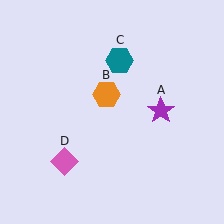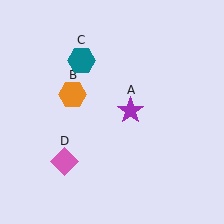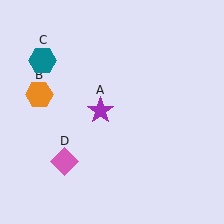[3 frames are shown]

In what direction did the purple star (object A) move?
The purple star (object A) moved left.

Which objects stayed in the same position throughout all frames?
Pink diamond (object D) remained stationary.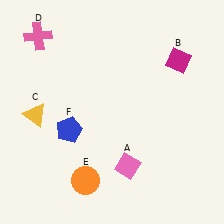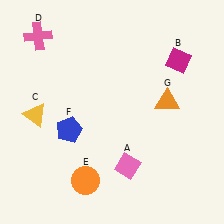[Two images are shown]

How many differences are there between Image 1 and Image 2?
There is 1 difference between the two images.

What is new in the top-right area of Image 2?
An orange triangle (G) was added in the top-right area of Image 2.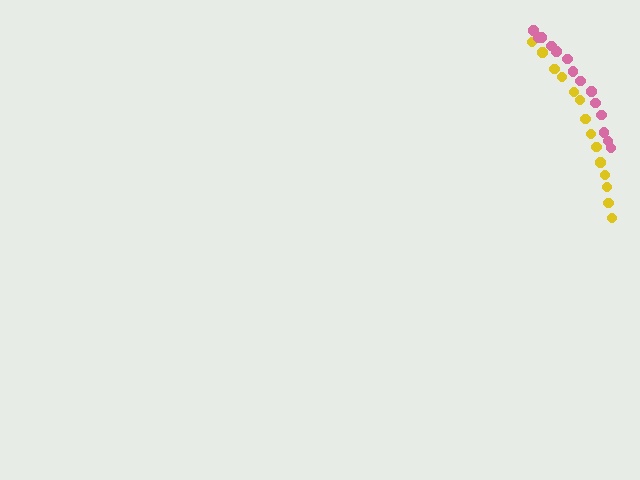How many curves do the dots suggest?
There are 2 distinct paths.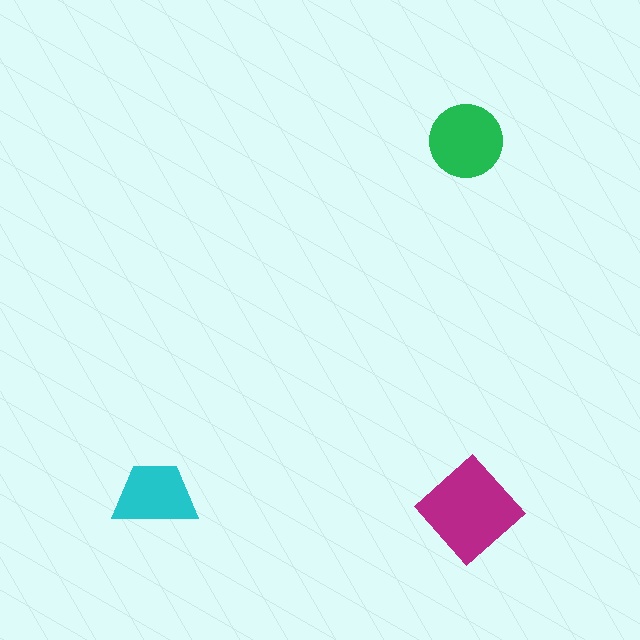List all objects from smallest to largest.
The cyan trapezoid, the green circle, the magenta diamond.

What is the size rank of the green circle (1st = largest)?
2nd.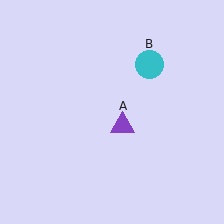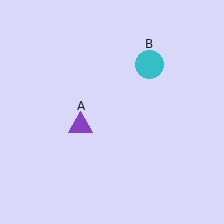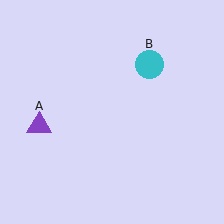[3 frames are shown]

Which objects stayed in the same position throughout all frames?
Cyan circle (object B) remained stationary.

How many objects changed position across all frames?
1 object changed position: purple triangle (object A).